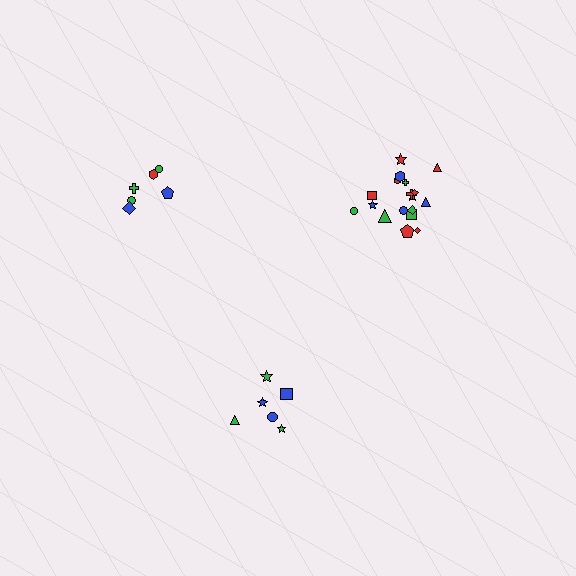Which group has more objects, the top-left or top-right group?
The top-right group.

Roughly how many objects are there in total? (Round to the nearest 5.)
Roughly 30 objects in total.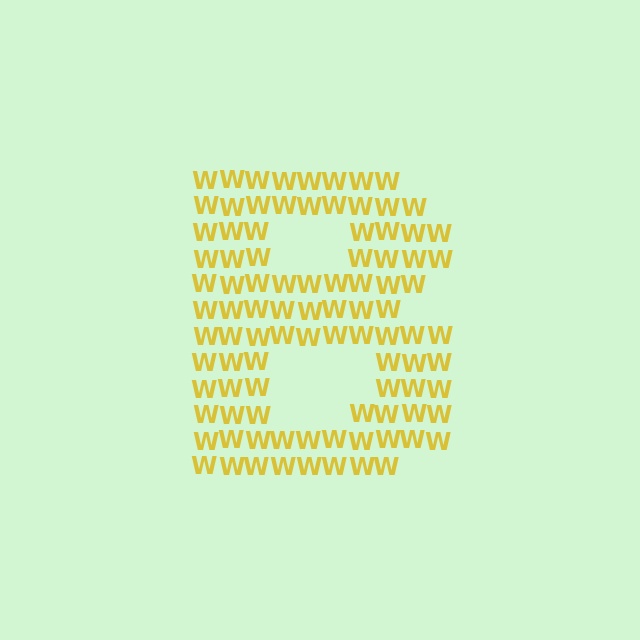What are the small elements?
The small elements are letter W's.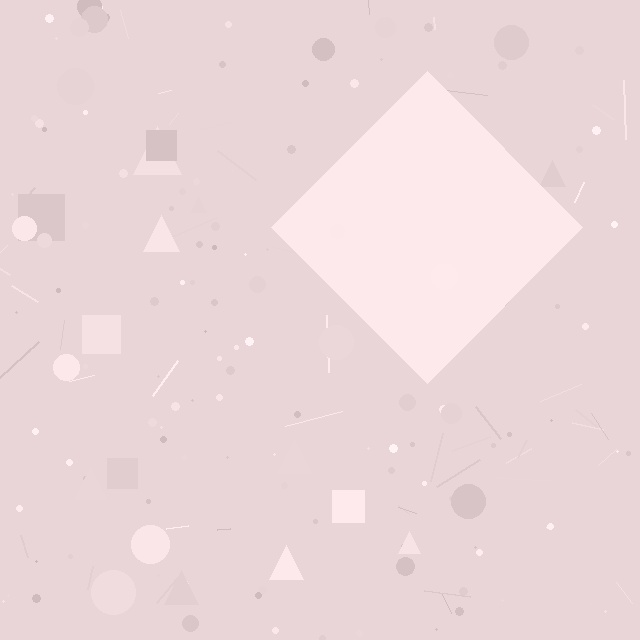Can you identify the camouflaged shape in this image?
The camouflaged shape is a diamond.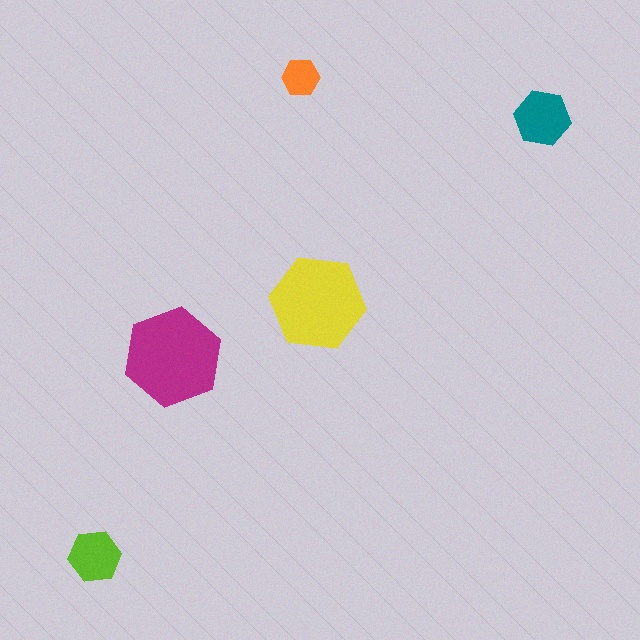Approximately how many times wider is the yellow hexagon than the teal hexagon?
About 1.5 times wider.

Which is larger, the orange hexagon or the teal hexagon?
The teal one.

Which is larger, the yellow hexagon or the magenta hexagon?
The magenta one.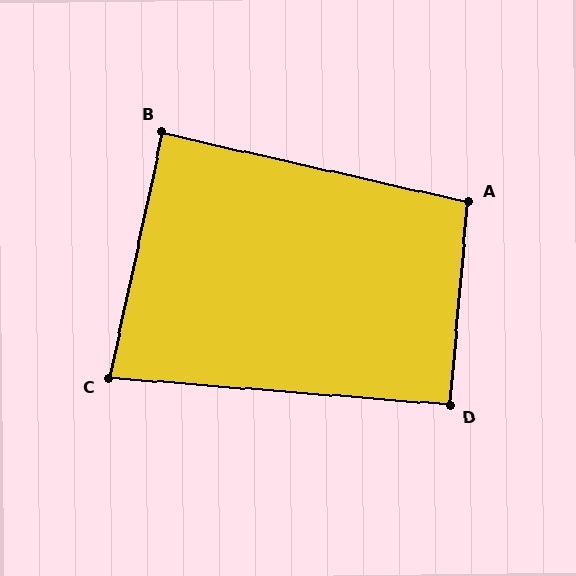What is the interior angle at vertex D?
Approximately 91 degrees (approximately right).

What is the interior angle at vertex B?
Approximately 89 degrees (approximately right).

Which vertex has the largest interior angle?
A, at approximately 98 degrees.